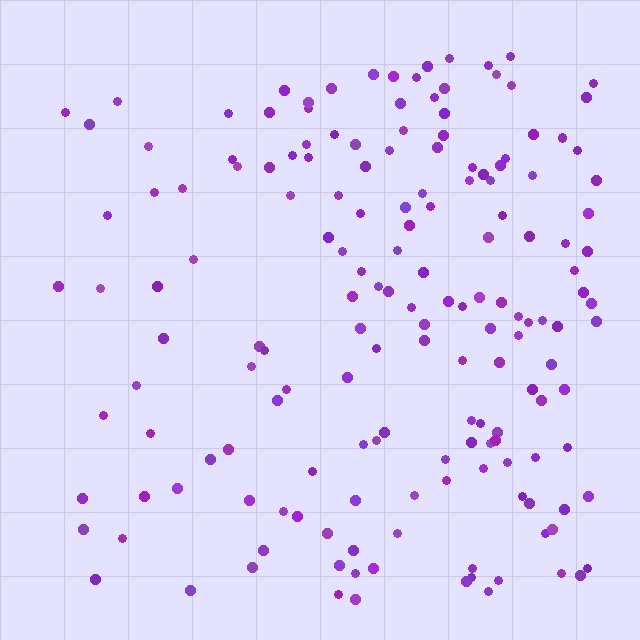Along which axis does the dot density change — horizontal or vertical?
Horizontal.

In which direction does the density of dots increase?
From left to right, with the right side densest.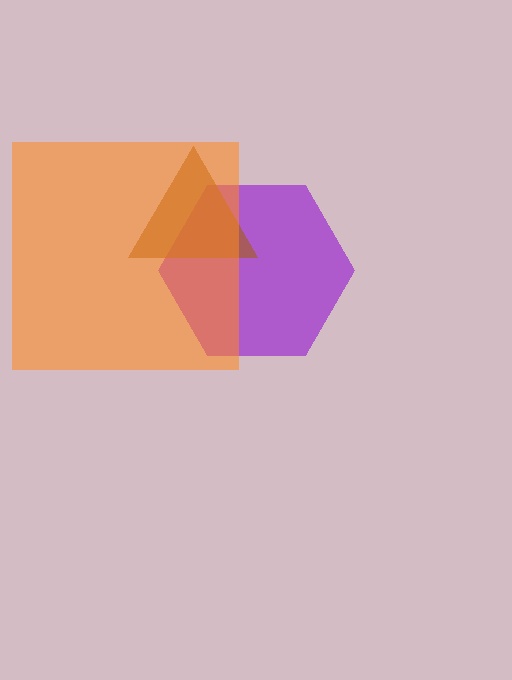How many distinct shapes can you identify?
There are 3 distinct shapes: a purple hexagon, a brown triangle, an orange square.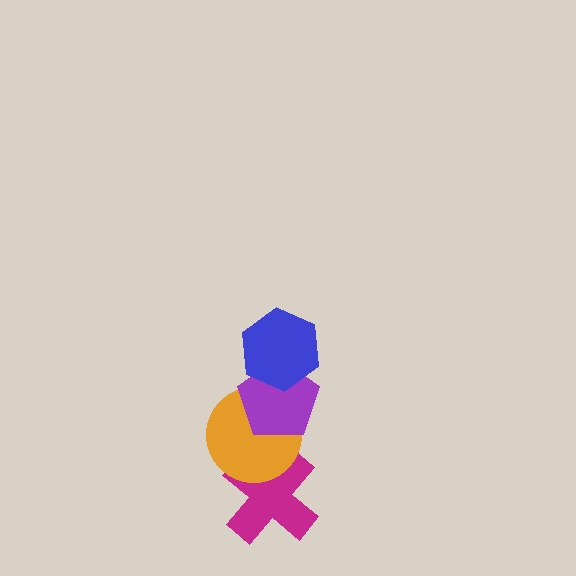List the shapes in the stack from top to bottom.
From top to bottom: the blue hexagon, the purple pentagon, the orange circle, the magenta cross.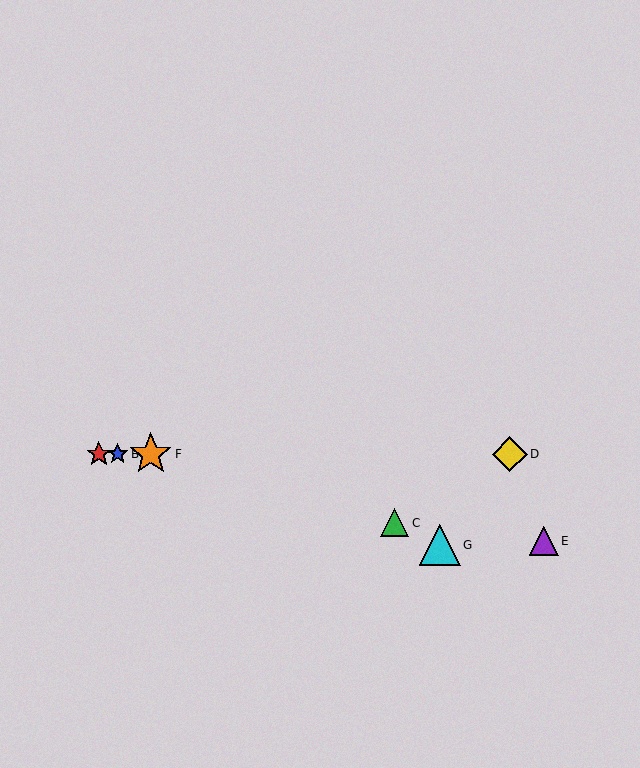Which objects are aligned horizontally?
Objects A, B, D, F are aligned horizontally.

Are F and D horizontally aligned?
Yes, both are at y≈454.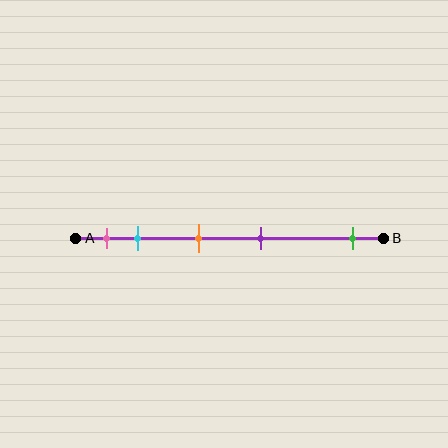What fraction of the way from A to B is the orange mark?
The orange mark is approximately 40% (0.4) of the way from A to B.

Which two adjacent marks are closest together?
The pink and cyan marks are the closest adjacent pair.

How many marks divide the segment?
There are 5 marks dividing the segment.